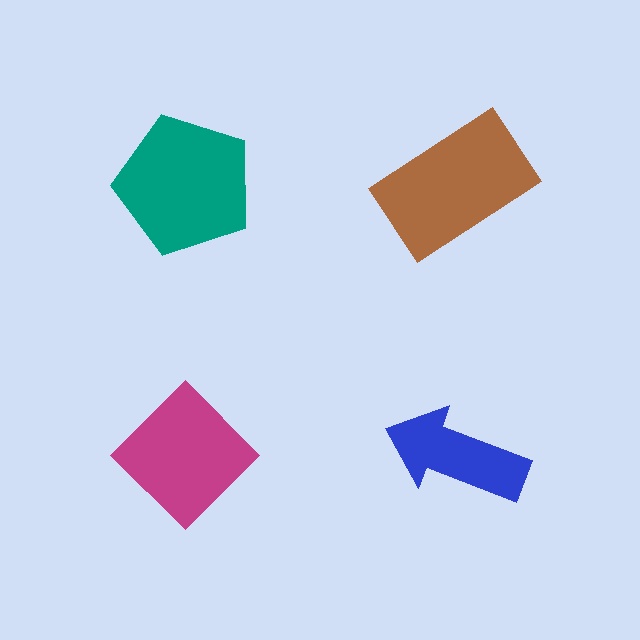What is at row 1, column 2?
A brown rectangle.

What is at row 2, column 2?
A blue arrow.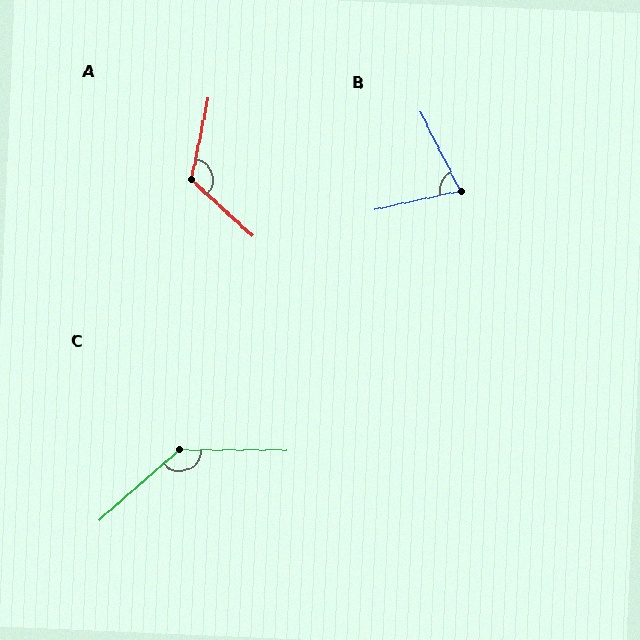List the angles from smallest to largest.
B (75°), A (121°), C (138°).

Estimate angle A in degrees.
Approximately 121 degrees.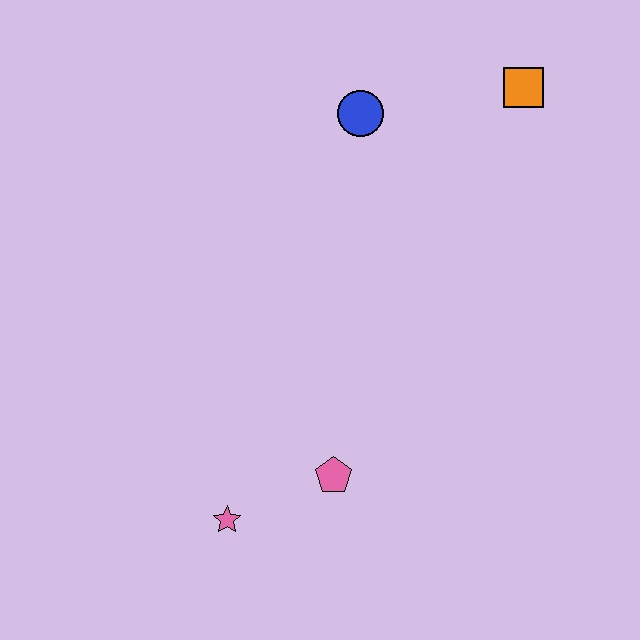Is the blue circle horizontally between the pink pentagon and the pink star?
No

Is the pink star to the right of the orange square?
No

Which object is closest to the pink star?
The pink pentagon is closest to the pink star.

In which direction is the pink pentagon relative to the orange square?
The pink pentagon is below the orange square.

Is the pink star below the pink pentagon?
Yes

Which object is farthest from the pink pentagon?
The orange square is farthest from the pink pentagon.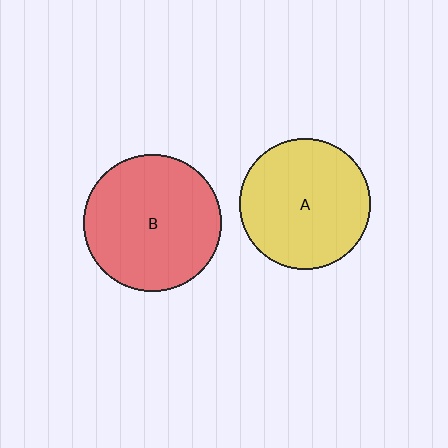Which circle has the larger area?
Circle B (red).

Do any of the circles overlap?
No, none of the circles overlap.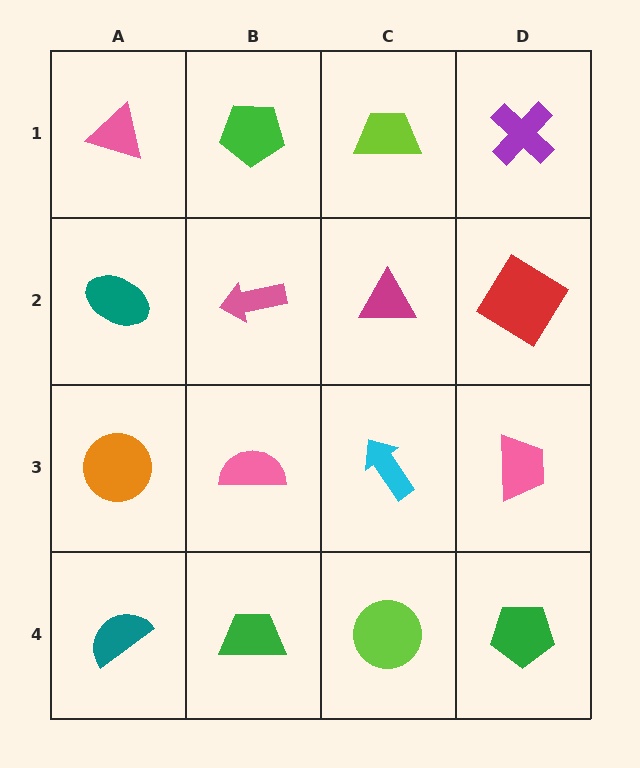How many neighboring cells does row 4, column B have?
3.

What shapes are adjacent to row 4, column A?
An orange circle (row 3, column A), a green trapezoid (row 4, column B).